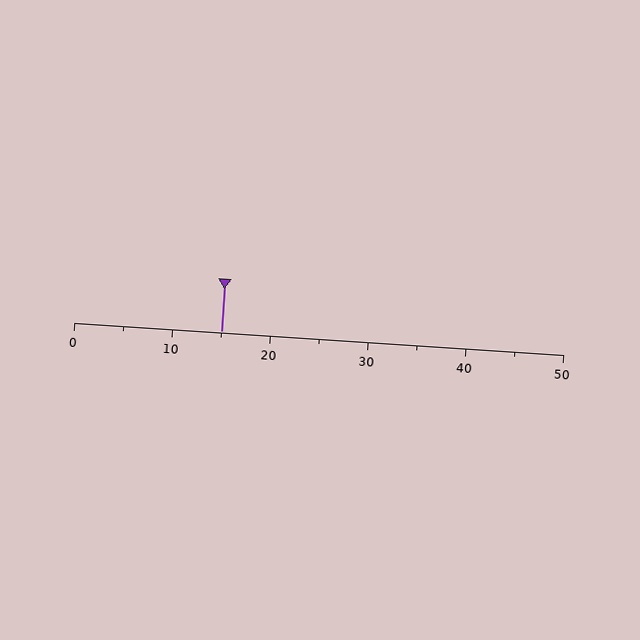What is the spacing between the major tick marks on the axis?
The major ticks are spaced 10 apart.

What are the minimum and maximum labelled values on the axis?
The axis runs from 0 to 50.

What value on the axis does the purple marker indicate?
The marker indicates approximately 15.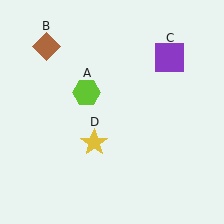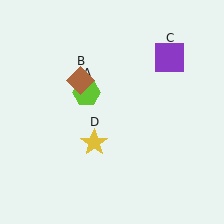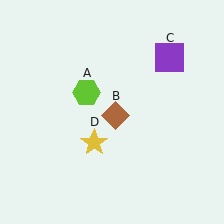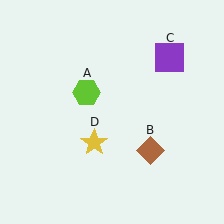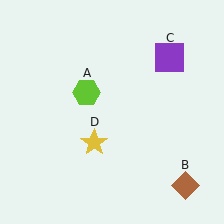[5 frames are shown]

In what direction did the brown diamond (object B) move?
The brown diamond (object B) moved down and to the right.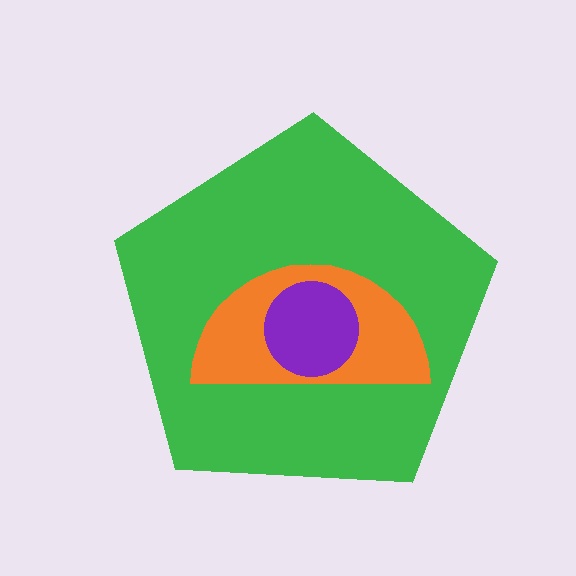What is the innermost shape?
The purple circle.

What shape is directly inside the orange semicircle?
The purple circle.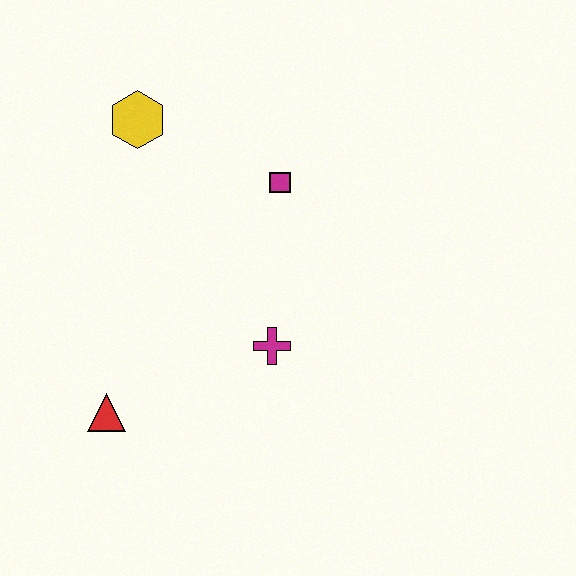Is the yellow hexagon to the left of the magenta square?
Yes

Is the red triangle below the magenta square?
Yes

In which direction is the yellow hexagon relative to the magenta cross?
The yellow hexagon is above the magenta cross.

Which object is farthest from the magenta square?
The red triangle is farthest from the magenta square.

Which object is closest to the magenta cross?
The magenta square is closest to the magenta cross.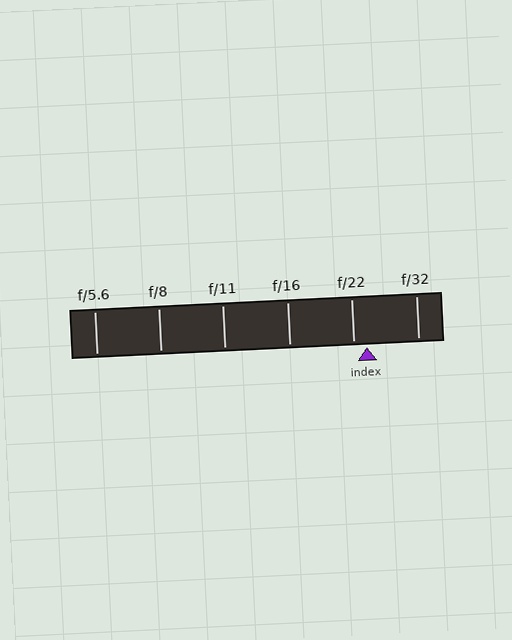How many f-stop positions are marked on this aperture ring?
There are 6 f-stop positions marked.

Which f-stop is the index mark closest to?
The index mark is closest to f/22.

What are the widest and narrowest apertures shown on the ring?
The widest aperture shown is f/5.6 and the narrowest is f/32.